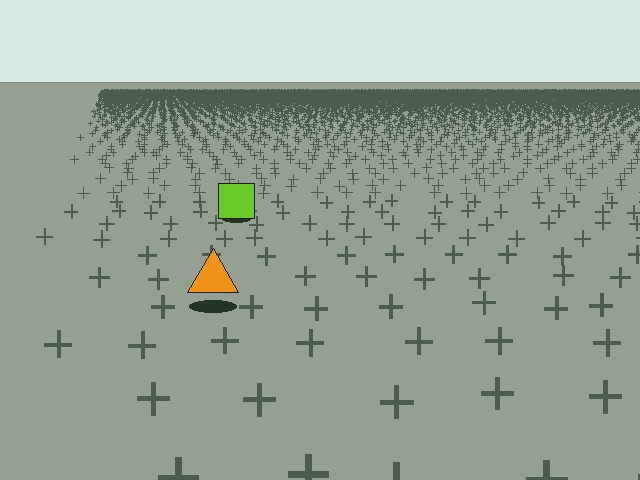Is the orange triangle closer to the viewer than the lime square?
Yes. The orange triangle is closer — you can tell from the texture gradient: the ground texture is coarser near it.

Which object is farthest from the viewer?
The lime square is farthest from the viewer. It appears smaller and the ground texture around it is denser.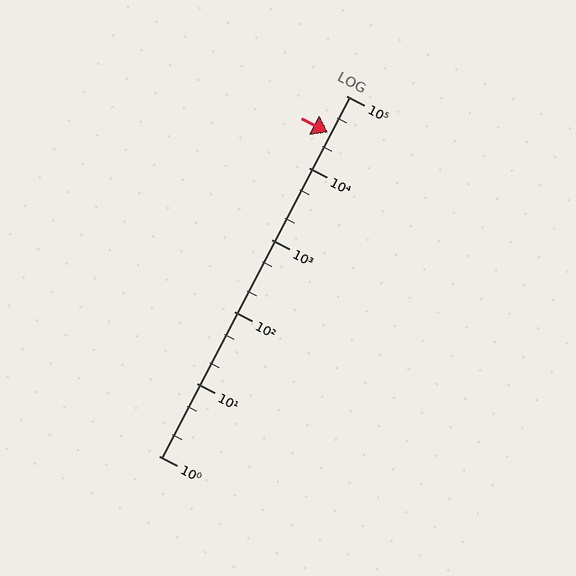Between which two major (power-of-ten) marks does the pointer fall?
The pointer is between 10000 and 100000.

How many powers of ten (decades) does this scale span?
The scale spans 5 decades, from 1 to 100000.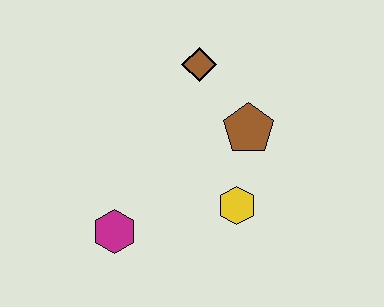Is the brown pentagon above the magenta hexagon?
Yes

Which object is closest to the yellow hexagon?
The brown pentagon is closest to the yellow hexagon.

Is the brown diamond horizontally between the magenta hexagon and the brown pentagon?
Yes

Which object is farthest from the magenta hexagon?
The brown diamond is farthest from the magenta hexagon.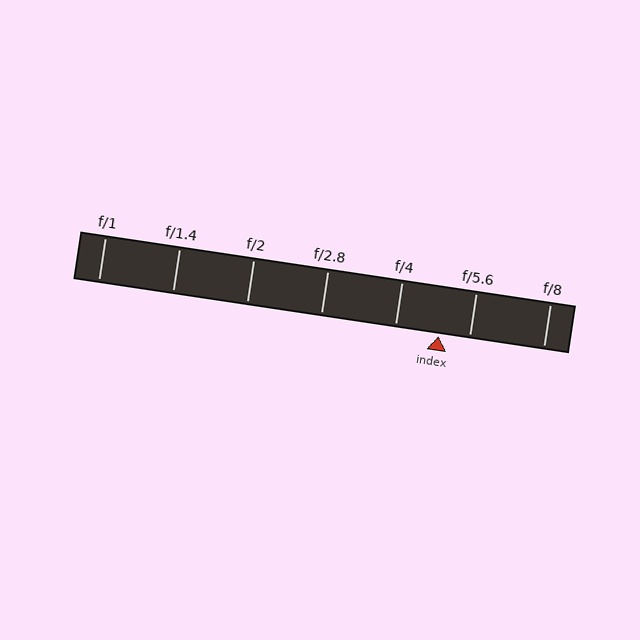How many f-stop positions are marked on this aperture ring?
There are 7 f-stop positions marked.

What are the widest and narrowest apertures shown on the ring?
The widest aperture shown is f/1 and the narrowest is f/8.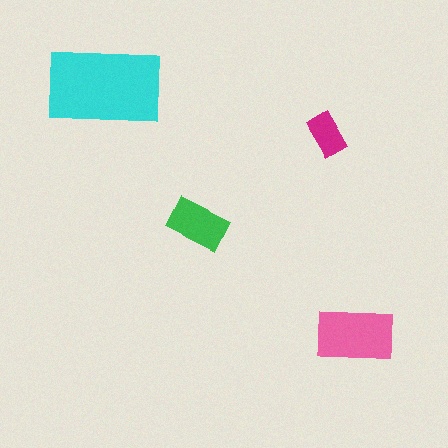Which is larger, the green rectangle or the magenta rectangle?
The green one.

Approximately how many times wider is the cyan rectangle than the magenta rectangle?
About 2.5 times wider.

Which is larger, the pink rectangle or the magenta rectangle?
The pink one.